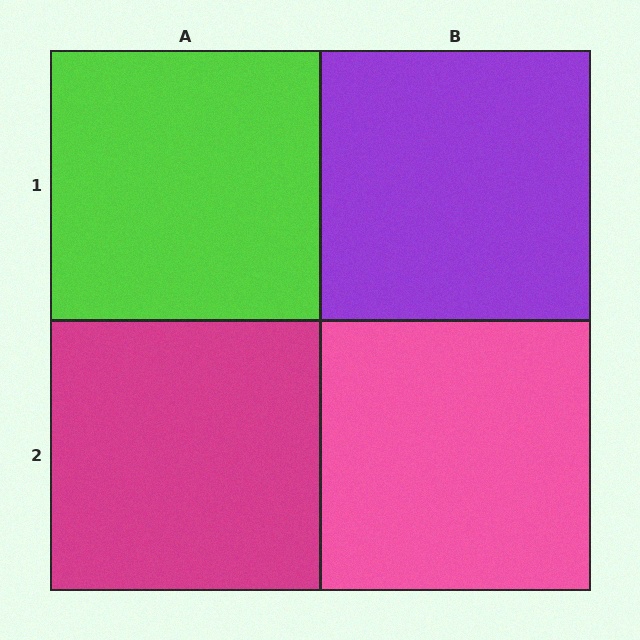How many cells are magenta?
1 cell is magenta.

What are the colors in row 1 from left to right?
Lime, purple.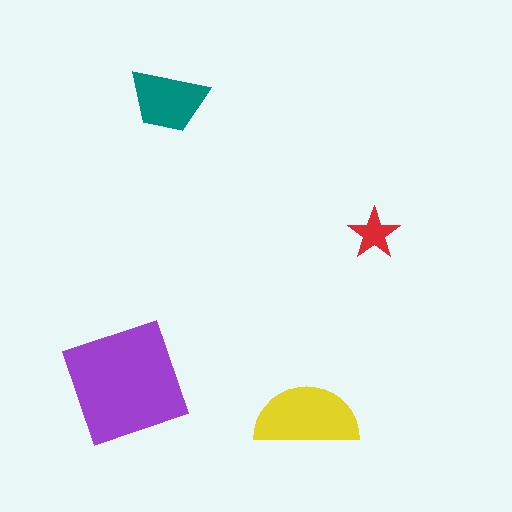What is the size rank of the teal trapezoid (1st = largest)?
3rd.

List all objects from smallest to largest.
The red star, the teal trapezoid, the yellow semicircle, the purple square.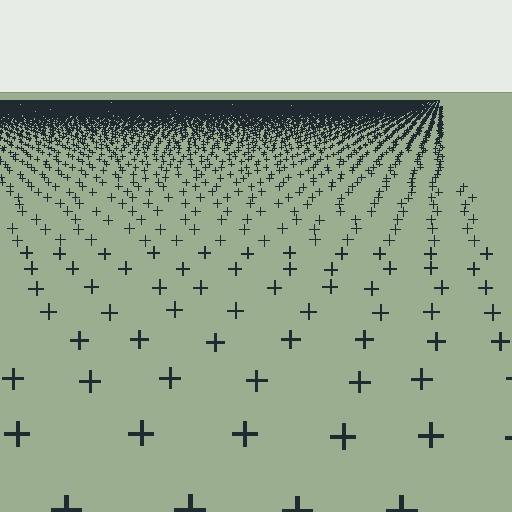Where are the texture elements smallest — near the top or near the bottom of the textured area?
Near the top.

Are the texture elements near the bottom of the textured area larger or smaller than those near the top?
Larger. Near the bottom, elements are closer to the viewer and appear at a bigger on-screen size.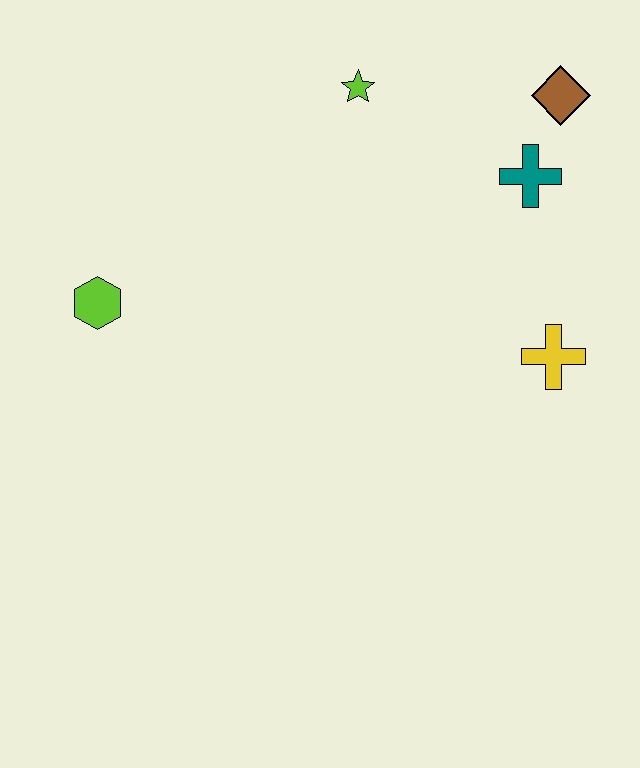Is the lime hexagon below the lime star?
Yes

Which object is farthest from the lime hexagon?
The brown diamond is farthest from the lime hexagon.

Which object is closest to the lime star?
The teal cross is closest to the lime star.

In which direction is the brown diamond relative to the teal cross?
The brown diamond is above the teal cross.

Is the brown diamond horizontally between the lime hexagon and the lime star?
No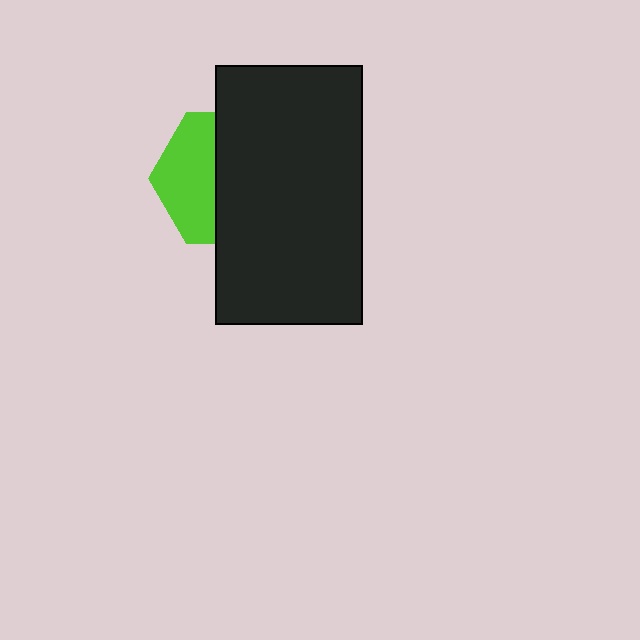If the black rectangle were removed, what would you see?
You would see the complete lime hexagon.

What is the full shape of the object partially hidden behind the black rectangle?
The partially hidden object is a lime hexagon.